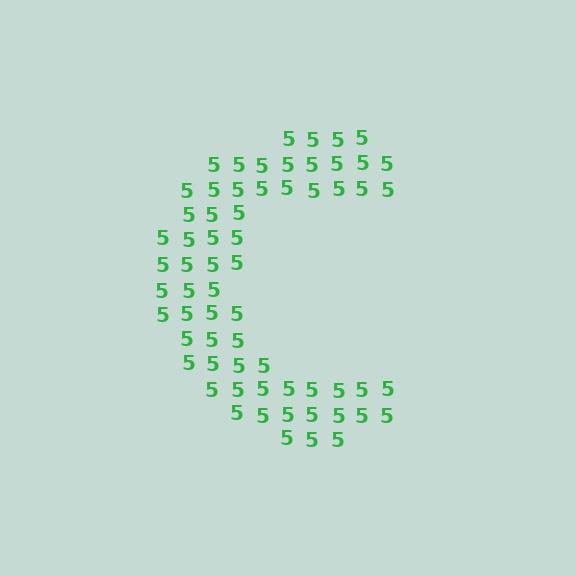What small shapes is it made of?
It is made of small digit 5's.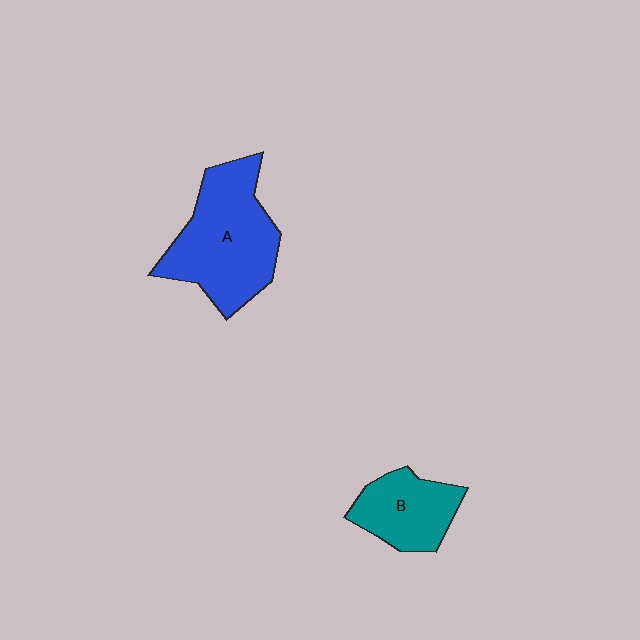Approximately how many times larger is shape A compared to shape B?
Approximately 1.8 times.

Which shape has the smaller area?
Shape B (teal).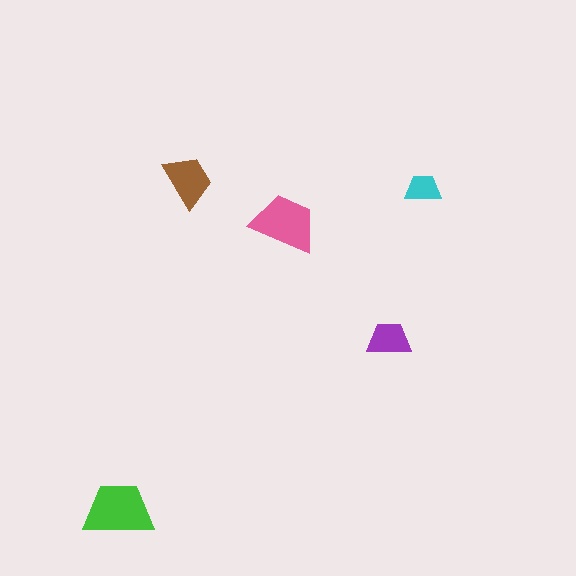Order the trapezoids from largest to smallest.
the green one, the pink one, the brown one, the purple one, the cyan one.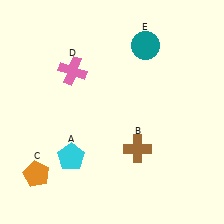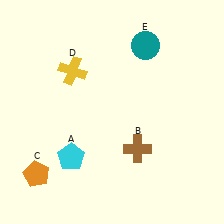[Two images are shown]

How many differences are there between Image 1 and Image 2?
There is 1 difference between the two images.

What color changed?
The cross (D) changed from pink in Image 1 to yellow in Image 2.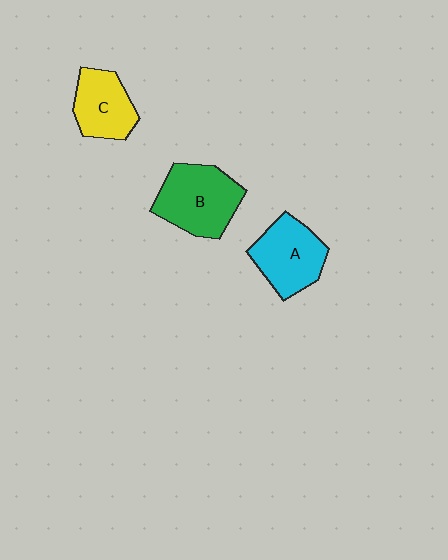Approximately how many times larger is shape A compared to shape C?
Approximately 1.2 times.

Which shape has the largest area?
Shape B (green).